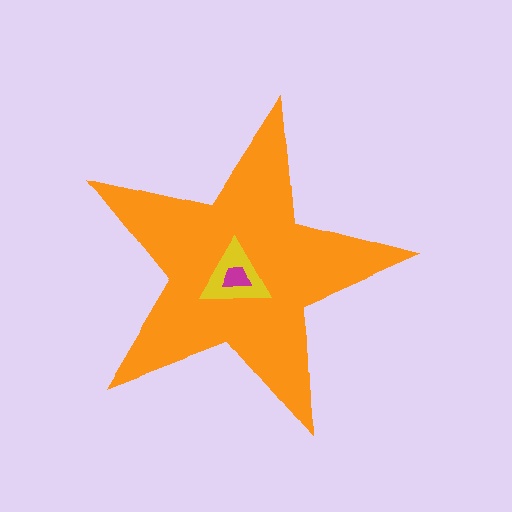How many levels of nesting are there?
3.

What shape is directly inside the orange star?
The yellow triangle.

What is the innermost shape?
The magenta trapezoid.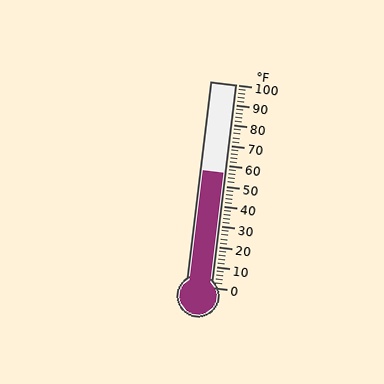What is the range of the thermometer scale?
The thermometer scale ranges from 0°F to 100°F.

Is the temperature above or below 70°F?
The temperature is below 70°F.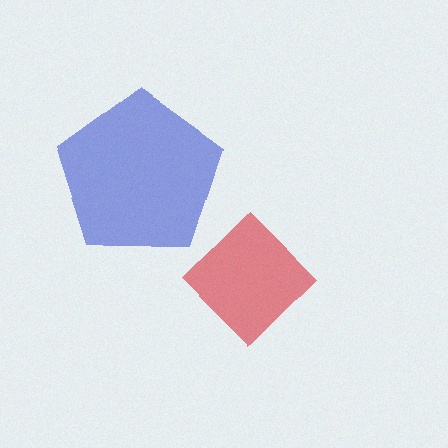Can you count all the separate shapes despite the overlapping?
Yes, there are 2 separate shapes.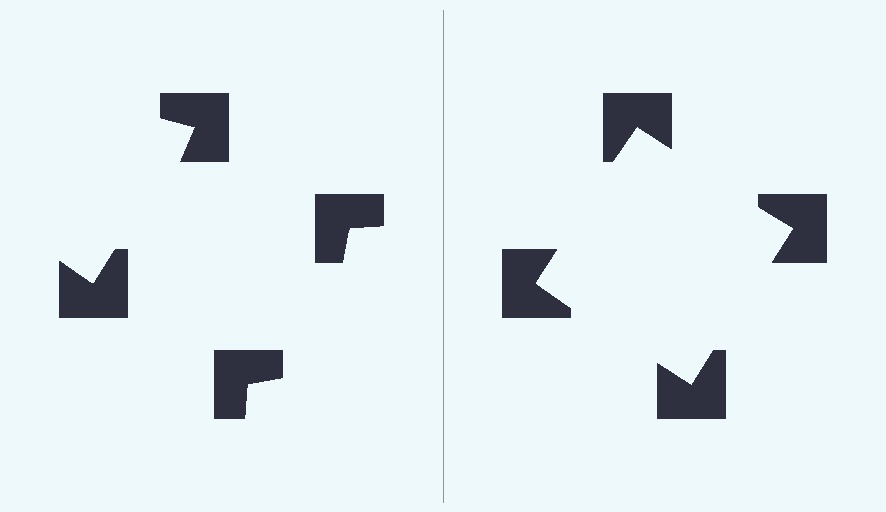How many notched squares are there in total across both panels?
8 — 4 on each side.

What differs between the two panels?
The notched squares are positioned identically on both sides; only the wedge orientations differ. On the right they align to a square; on the left they are misaligned.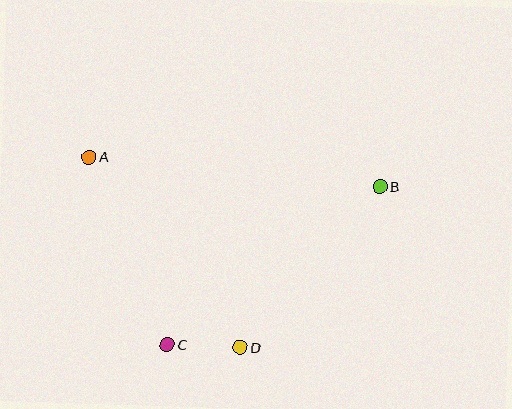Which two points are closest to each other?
Points C and D are closest to each other.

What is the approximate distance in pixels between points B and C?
The distance between B and C is approximately 265 pixels.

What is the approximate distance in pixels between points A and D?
The distance between A and D is approximately 243 pixels.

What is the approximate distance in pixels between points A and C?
The distance between A and C is approximately 203 pixels.